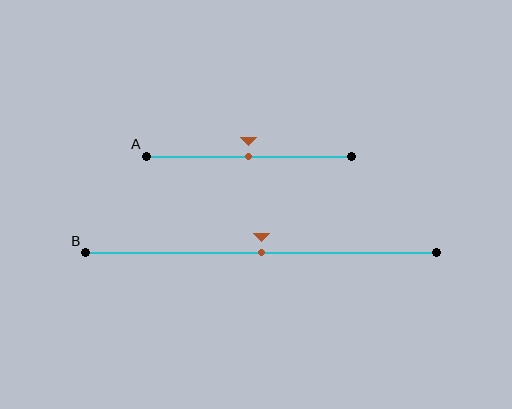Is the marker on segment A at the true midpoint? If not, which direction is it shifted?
Yes, the marker on segment A is at the true midpoint.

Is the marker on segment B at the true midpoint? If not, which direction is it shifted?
Yes, the marker on segment B is at the true midpoint.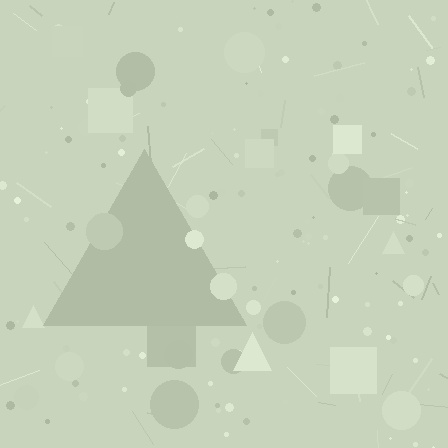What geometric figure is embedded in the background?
A triangle is embedded in the background.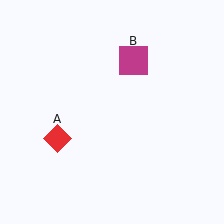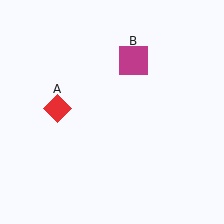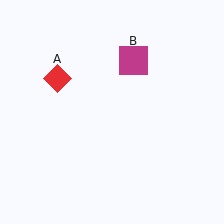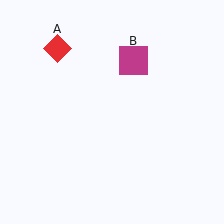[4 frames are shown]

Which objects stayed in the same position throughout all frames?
Magenta square (object B) remained stationary.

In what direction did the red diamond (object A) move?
The red diamond (object A) moved up.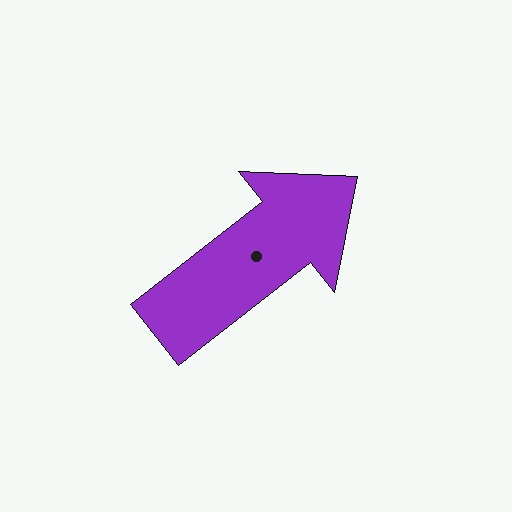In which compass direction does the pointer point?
Northeast.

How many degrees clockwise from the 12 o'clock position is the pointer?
Approximately 52 degrees.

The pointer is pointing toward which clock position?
Roughly 2 o'clock.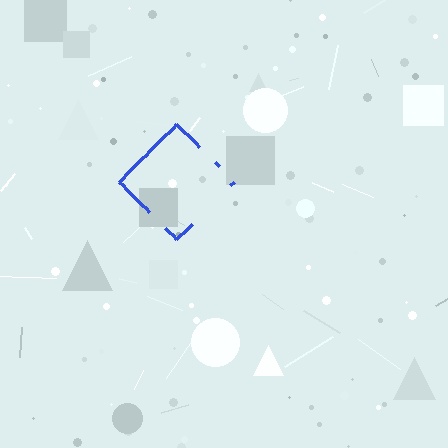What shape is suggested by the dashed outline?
The dashed outline suggests a diamond.